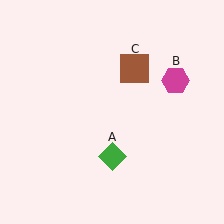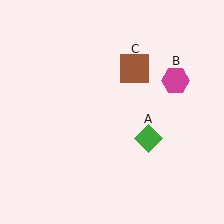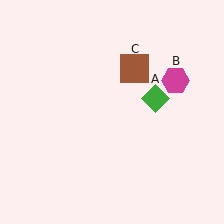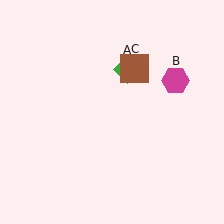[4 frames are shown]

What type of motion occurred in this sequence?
The green diamond (object A) rotated counterclockwise around the center of the scene.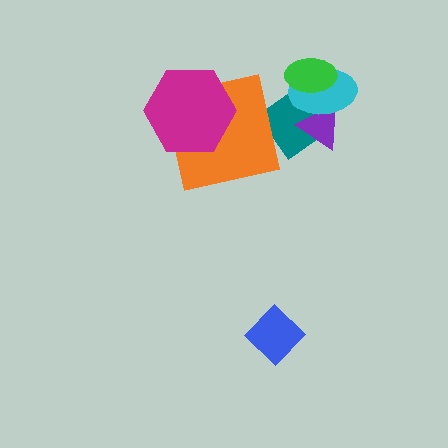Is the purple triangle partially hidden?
Yes, it is partially covered by another shape.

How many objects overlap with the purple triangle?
2 objects overlap with the purple triangle.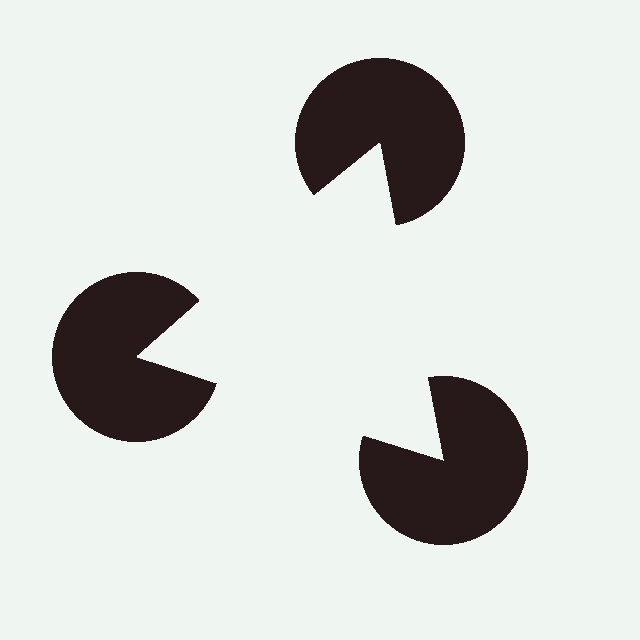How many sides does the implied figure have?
3 sides.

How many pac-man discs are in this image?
There are 3 — one at each vertex of the illusory triangle.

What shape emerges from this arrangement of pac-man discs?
An illusory triangle — its edges are inferred from the aligned wedge cuts in the pac-man discs, not physically drawn.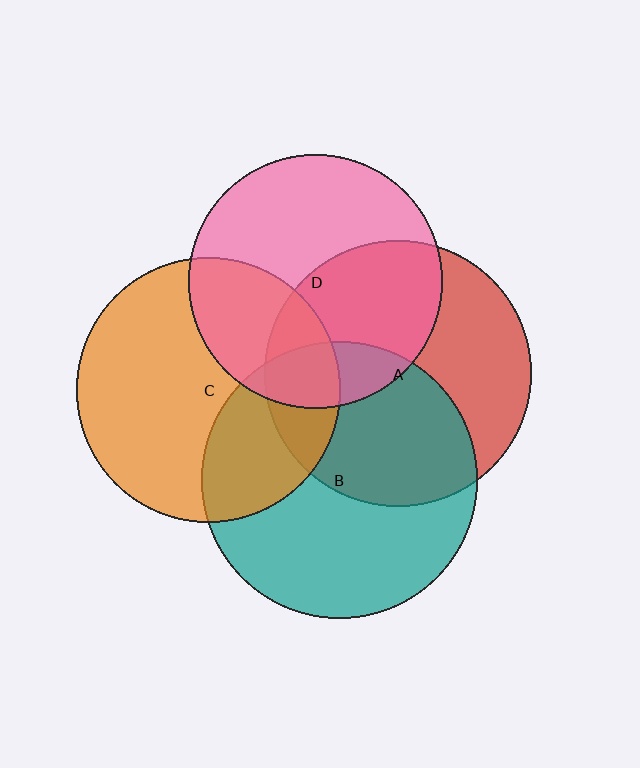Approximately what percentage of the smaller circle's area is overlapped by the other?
Approximately 45%.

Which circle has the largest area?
Circle B (teal).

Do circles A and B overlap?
Yes.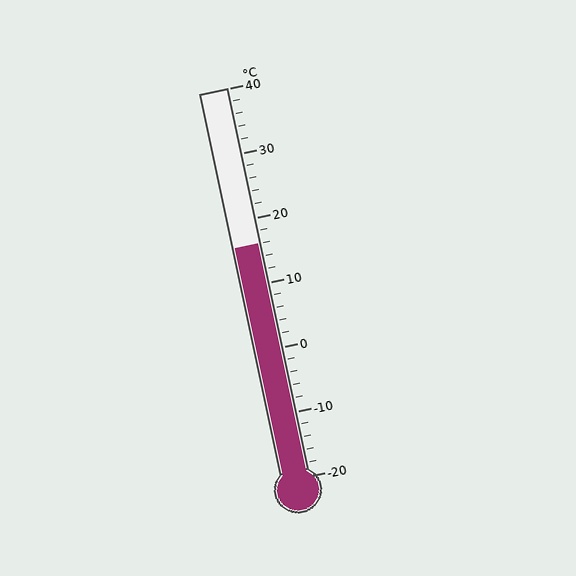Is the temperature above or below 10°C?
The temperature is above 10°C.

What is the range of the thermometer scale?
The thermometer scale ranges from -20°C to 40°C.